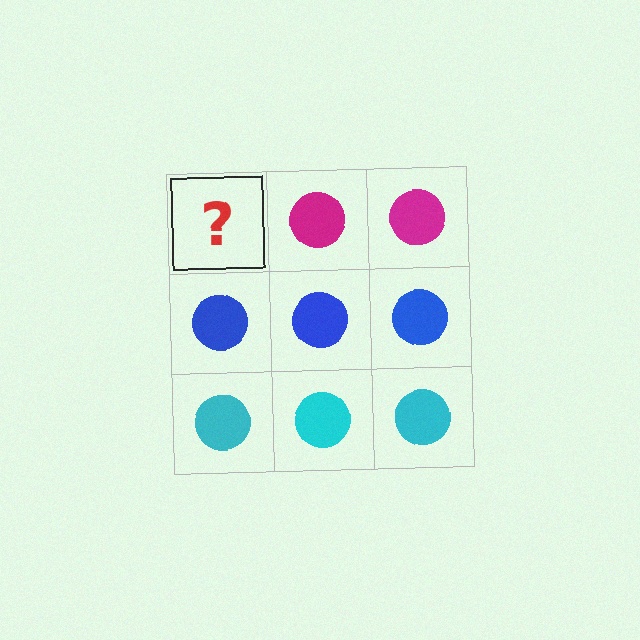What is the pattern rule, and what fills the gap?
The rule is that each row has a consistent color. The gap should be filled with a magenta circle.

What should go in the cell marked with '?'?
The missing cell should contain a magenta circle.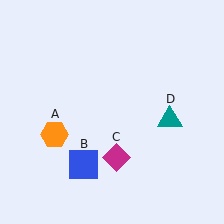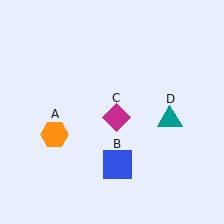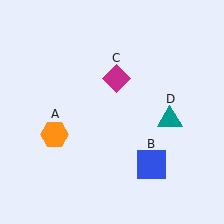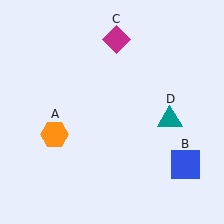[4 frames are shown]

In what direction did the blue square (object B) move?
The blue square (object B) moved right.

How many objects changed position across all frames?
2 objects changed position: blue square (object B), magenta diamond (object C).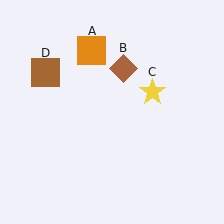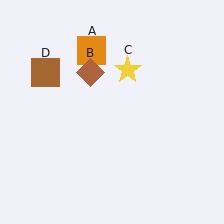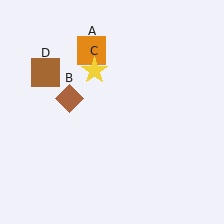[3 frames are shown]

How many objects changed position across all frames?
2 objects changed position: brown diamond (object B), yellow star (object C).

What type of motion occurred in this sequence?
The brown diamond (object B), yellow star (object C) rotated counterclockwise around the center of the scene.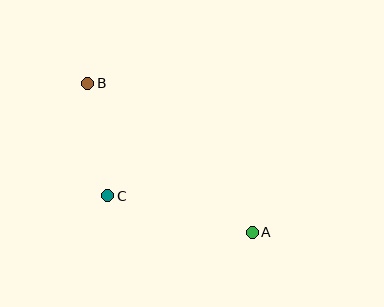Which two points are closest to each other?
Points B and C are closest to each other.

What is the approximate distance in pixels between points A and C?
The distance between A and C is approximately 149 pixels.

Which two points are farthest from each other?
Points A and B are farthest from each other.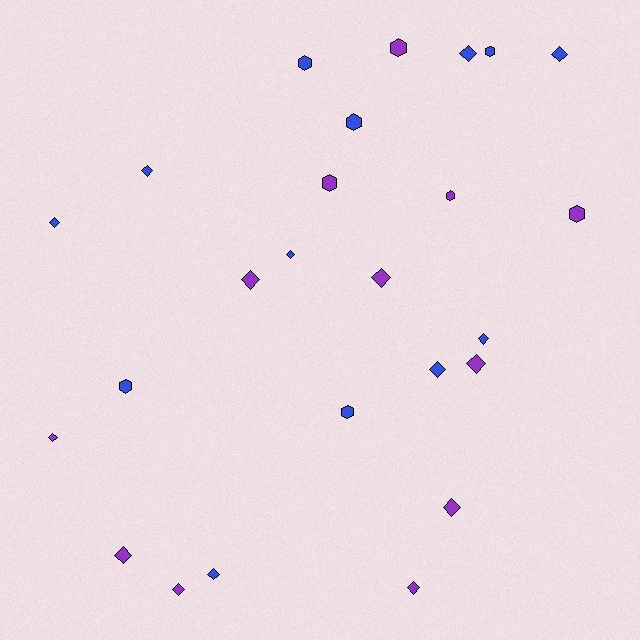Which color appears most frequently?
Blue, with 13 objects.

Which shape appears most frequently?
Diamond, with 16 objects.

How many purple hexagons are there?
There are 4 purple hexagons.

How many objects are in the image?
There are 25 objects.